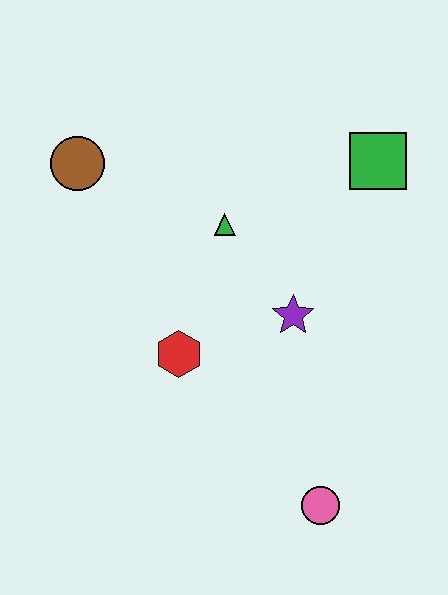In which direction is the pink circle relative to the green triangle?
The pink circle is below the green triangle.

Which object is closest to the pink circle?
The purple star is closest to the pink circle.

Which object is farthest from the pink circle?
The brown circle is farthest from the pink circle.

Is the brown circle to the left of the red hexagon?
Yes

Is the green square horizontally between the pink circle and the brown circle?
No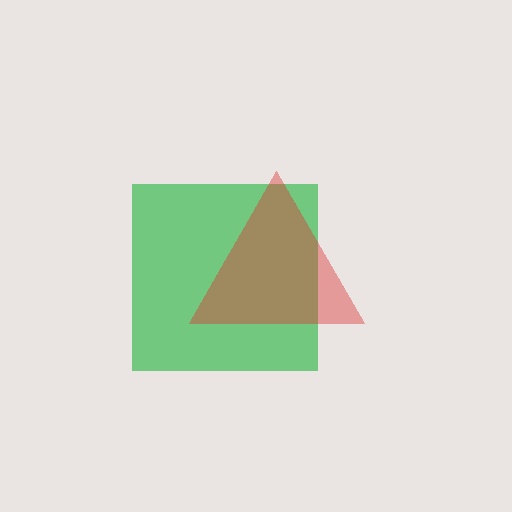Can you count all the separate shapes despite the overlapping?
Yes, there are 2 separate shapes.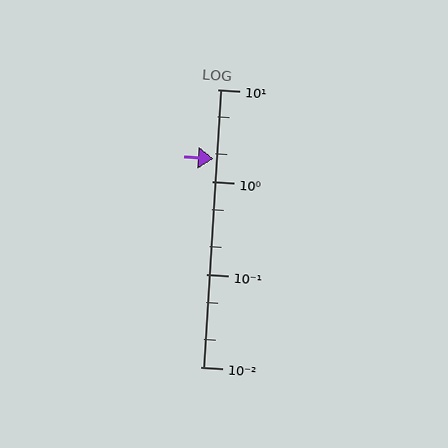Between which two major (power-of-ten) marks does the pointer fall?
The pointer is between 1 and 10.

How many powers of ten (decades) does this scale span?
The scale spans 3 decades, from 0.01 to 10.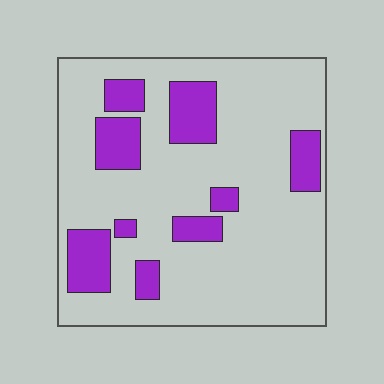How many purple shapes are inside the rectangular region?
9.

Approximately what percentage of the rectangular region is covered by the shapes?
Approximately 20%.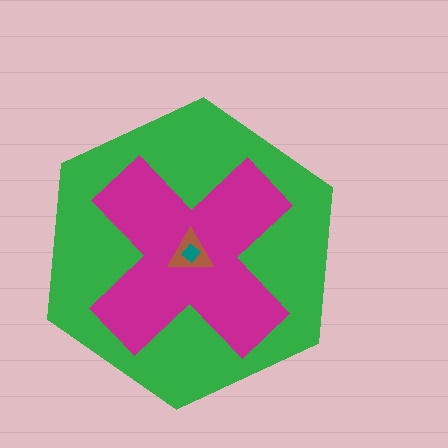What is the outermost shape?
The green hexagon.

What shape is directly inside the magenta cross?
The brown triangle.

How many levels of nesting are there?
4.